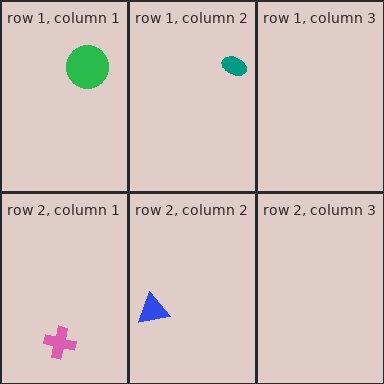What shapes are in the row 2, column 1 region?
The pink cross.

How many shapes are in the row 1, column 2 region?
1.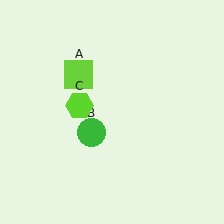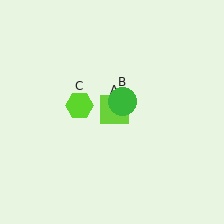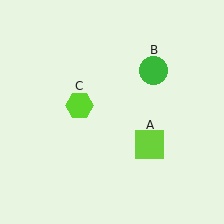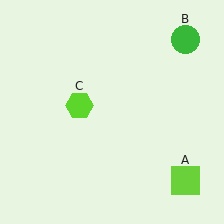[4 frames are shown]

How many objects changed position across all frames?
2 objects changed position: lime square (object A), green circle (object B).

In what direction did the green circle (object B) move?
The green circle (object B) moved up and to the right.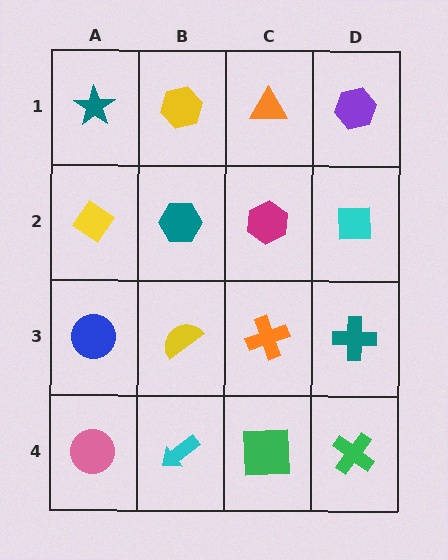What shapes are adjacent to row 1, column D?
A cyan square (row 2, column D), an orange triangle (row 1, column C).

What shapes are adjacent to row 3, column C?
A magenta hexagon (row 2, column C), a green square (row 4, column C), a yellow semicircle (row 3, column B), a teal cross (row 3, column D).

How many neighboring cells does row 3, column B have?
4.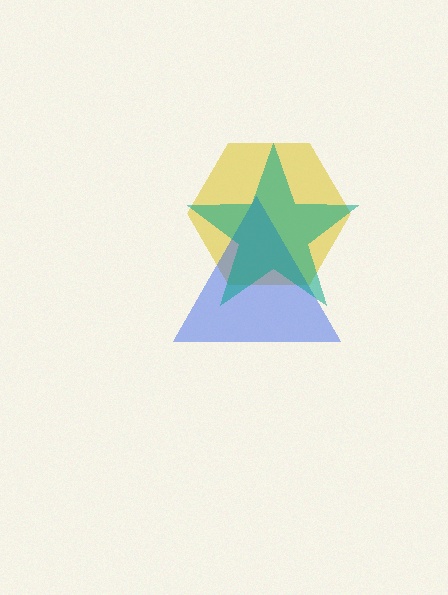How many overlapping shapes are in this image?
There are 3 overlapping shapes in the image.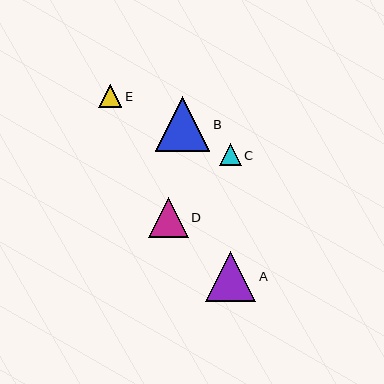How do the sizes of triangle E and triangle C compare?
Triangle E and triangle C are approximately the same size.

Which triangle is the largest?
Triangle B is the largest with a size of approximately 54 pixels.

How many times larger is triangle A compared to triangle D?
Triangle A is approximately 1.2 times the size of triangle D.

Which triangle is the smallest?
Triangle C is the smallest with a size of approximately 21 pixels.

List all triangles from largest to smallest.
From largest to smallest: B, A, D, E, C.